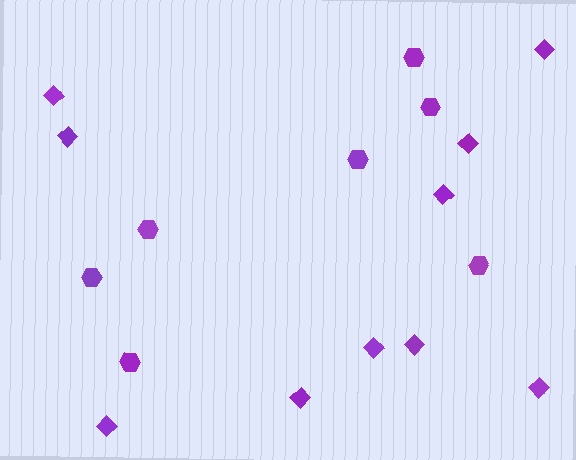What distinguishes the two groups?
There are 2 groups: one group of hexagons (7) and one group of diamonds (10).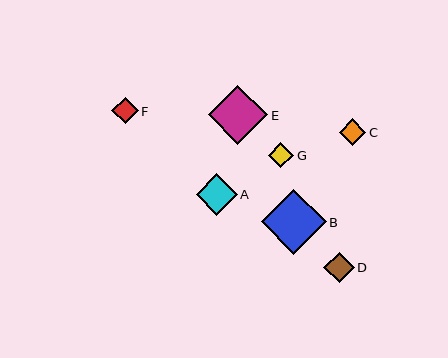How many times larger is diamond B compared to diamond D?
Diamond B is approximately 2.1 times the size of diamond D.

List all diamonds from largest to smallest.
From largest to smallest: B, E, A, D, C, F, G.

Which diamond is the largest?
Diamond B is the largest with a size of approximately 65 pixels.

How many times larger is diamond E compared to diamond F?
Diamond E is approximately 2.3 times the size of diamond F.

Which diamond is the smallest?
Diamond G is the smallest with a size of approximately 25 pixels.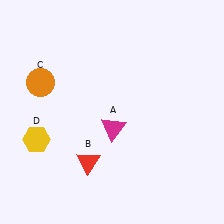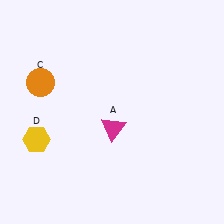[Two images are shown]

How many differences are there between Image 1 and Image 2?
There is 1 difference between the two images.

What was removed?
The red triangle (B) was removed in Image 2.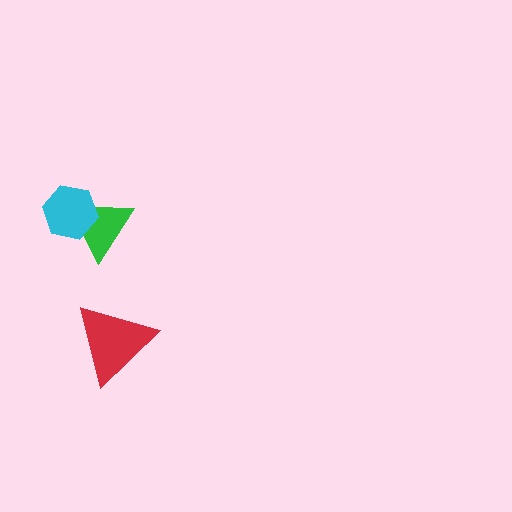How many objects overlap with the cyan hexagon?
1 object overlaps with the cyan hexagon.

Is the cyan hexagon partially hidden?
No, no other shape covers it.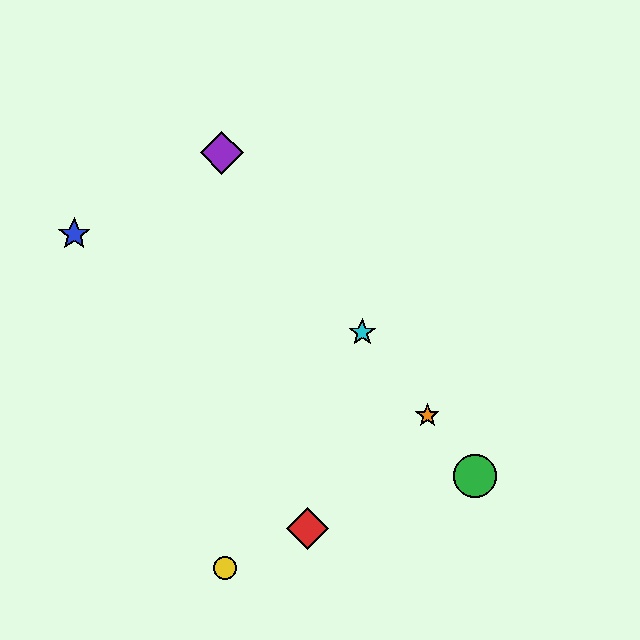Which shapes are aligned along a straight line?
The green circle, the purple diamond, the orange star, the cyan star are aligned along a straight line.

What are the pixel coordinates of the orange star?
The orange star is at (427, 416).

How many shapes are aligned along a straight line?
4 shapes (the green circle, the purple diamond, the orange star, the cyan star) are aligned along a straight line.